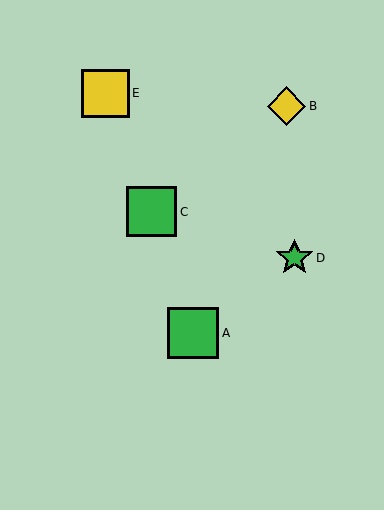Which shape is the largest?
The green square (labeled A) is the largest.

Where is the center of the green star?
The center of the green star is at (295, 258).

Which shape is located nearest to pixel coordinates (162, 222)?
The green square (labeled C) at (151, 212) is nearest to that location.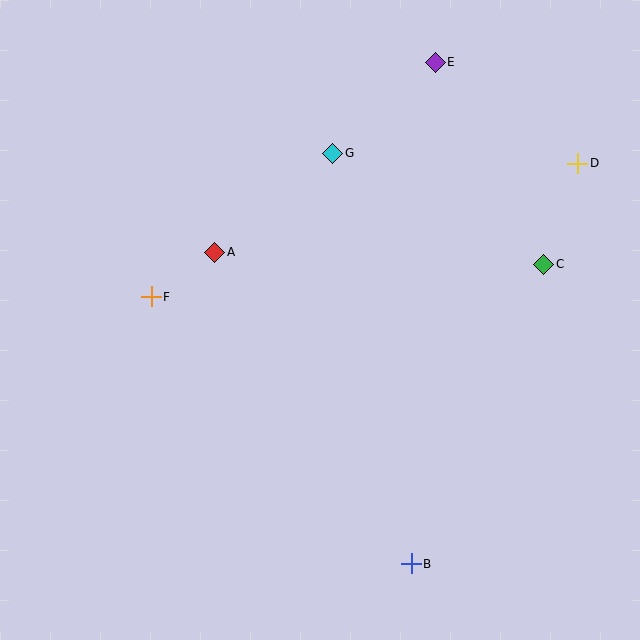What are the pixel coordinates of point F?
Point F is at (151, 297).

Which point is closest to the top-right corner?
Point D is closest to the top-right corner.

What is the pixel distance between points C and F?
The distance between C and F is 394 pixels.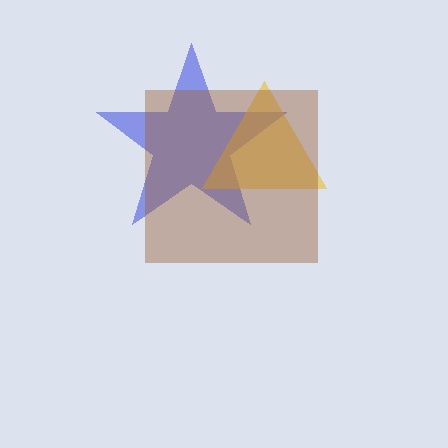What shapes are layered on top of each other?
The layered shapes are: a blue star, a yellow triangle, a brown square.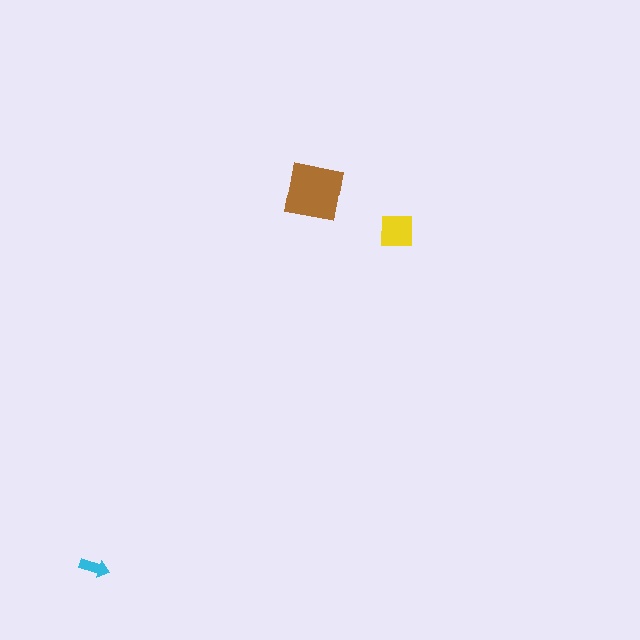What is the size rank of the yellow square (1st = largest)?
2nd.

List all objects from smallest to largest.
The cyan arrow, the yellow square, the brown square.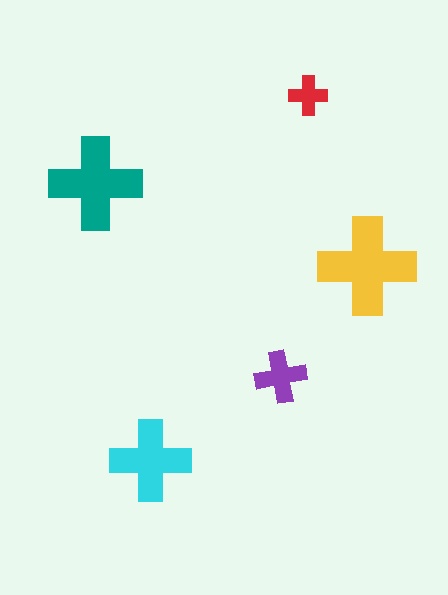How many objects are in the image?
There are 5 objects in the image.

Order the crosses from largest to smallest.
the yellow one, the teal one, the cyan one, the purple one, the red one.